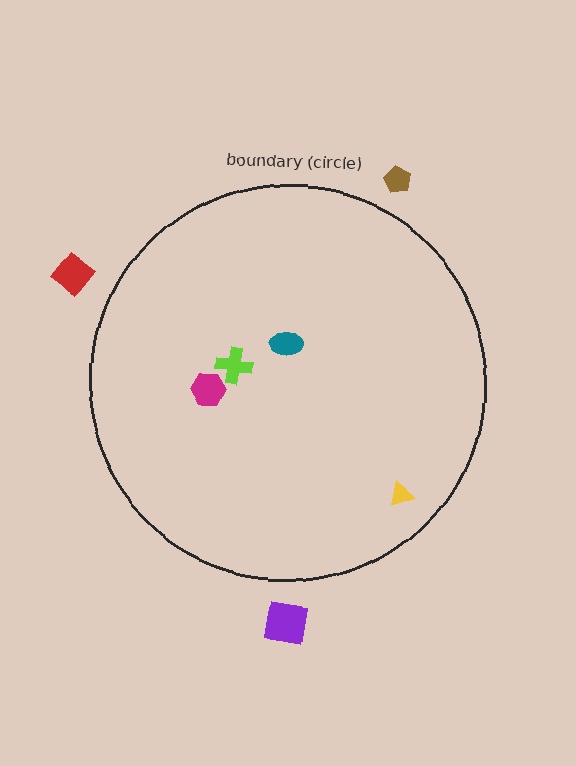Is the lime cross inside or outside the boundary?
Inside.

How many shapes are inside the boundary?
4 inside, 3 outside.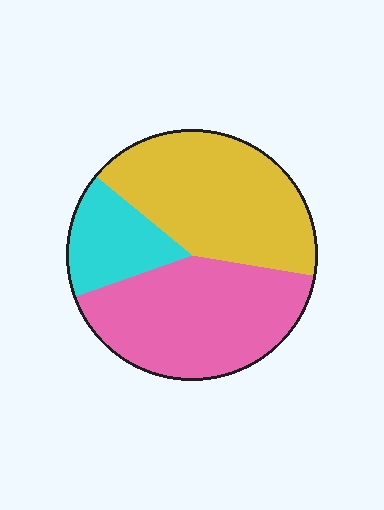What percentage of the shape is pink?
Pink covers 42% of the shape.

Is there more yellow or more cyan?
Yellow.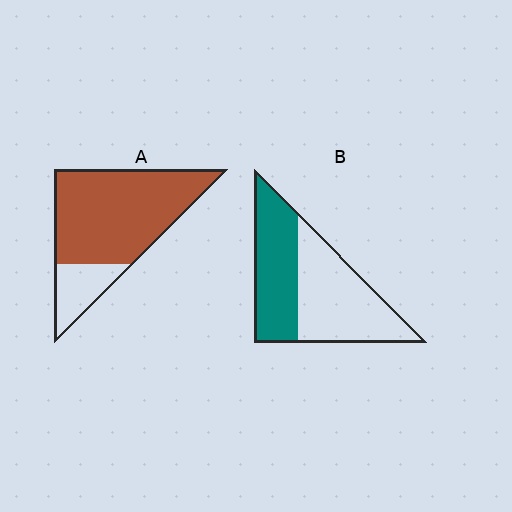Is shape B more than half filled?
No.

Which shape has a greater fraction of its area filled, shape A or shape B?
Shape A.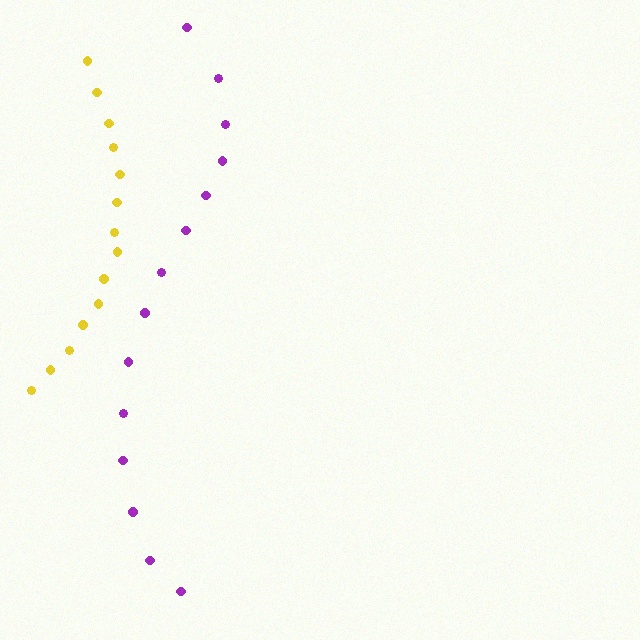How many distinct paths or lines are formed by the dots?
There are 2 distinct paths.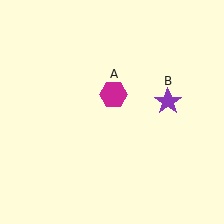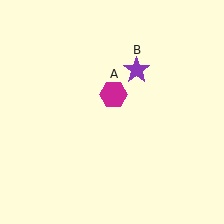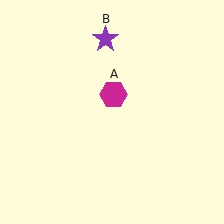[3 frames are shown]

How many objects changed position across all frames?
1 object changed position: purple star (object B).